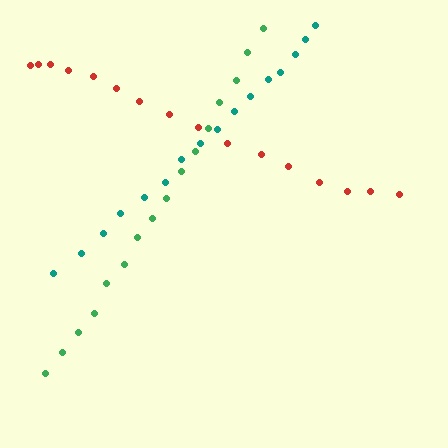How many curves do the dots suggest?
There are 3 distinct paths.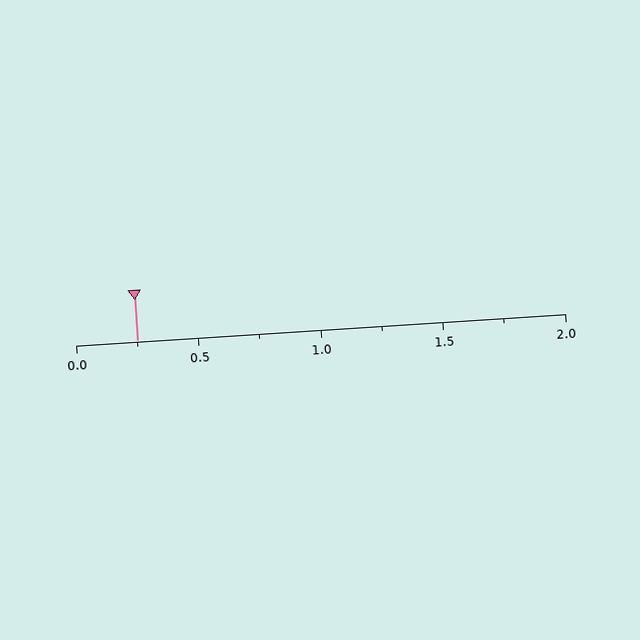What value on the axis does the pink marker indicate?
The marker indicates approximately 0.25.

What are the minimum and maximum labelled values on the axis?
The axis runs from 0.0 to 2.0.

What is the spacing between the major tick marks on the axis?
The major ticks are spaced 0.5 apart.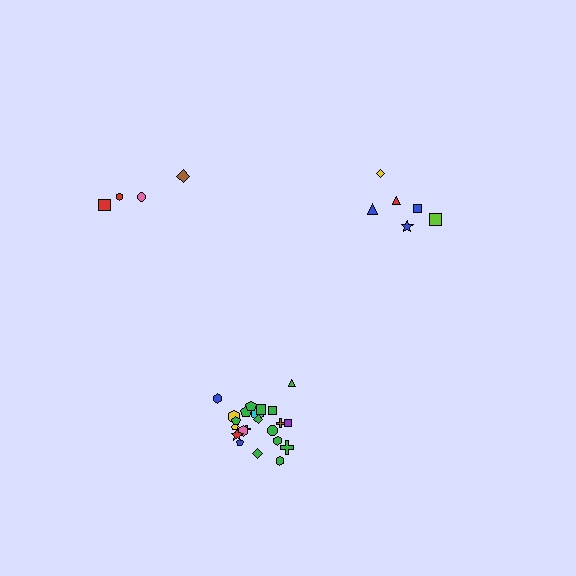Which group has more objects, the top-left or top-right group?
The top-right group.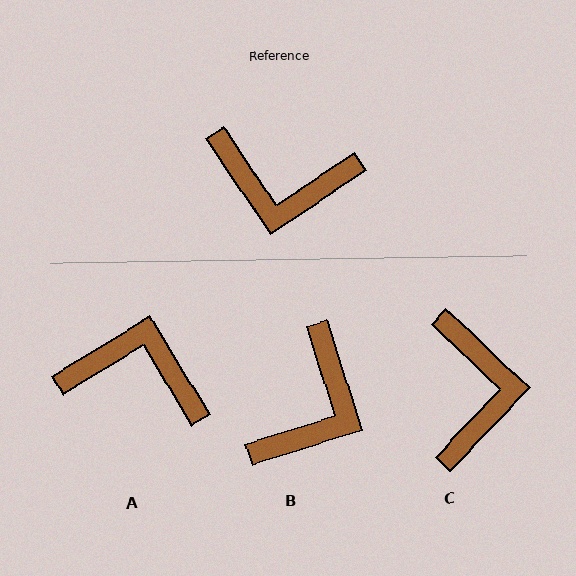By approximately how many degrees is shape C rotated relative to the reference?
Approximately 103 degrees counter-clockwise.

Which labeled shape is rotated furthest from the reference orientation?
A, about 177 degrees away.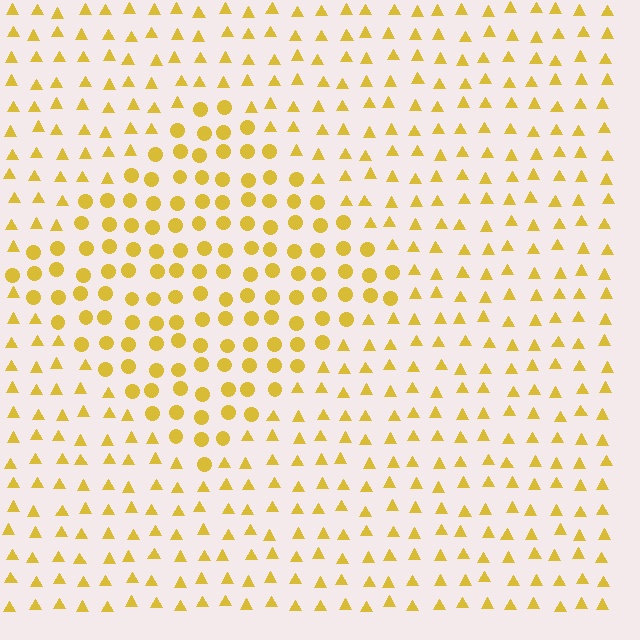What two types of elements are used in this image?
The image uses circles inside the diamond region and triangles outside it.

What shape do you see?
I see a diamond.